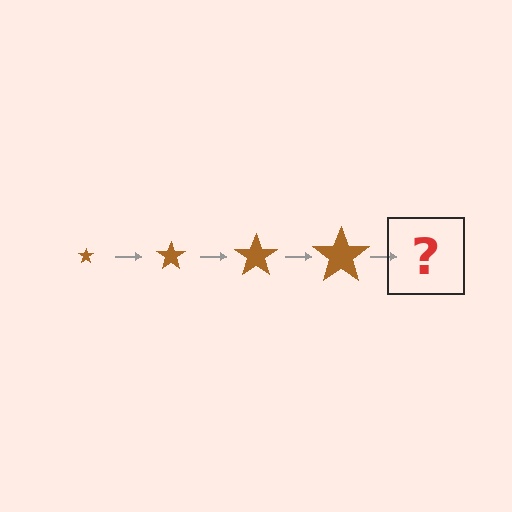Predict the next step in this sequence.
The next step is a brown star, larger than the previous one.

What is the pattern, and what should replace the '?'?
The pattern is that the star gets progressively larger each step. The '?' should be a brown star, larger than the previous one.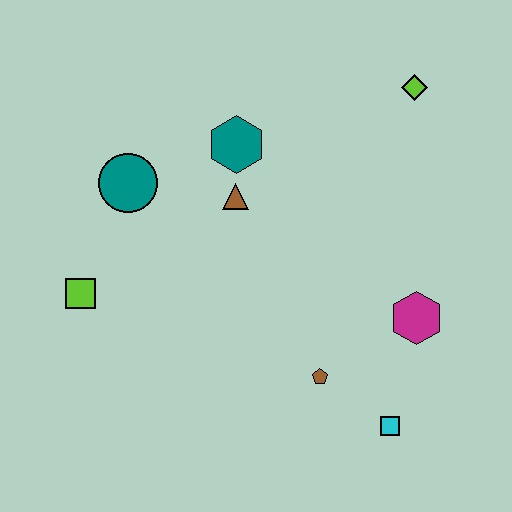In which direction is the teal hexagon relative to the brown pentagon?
The teal hexagon is above the brown pentagon.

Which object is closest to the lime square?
The teal circle is closest to the lime square.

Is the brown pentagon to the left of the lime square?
No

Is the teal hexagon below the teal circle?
No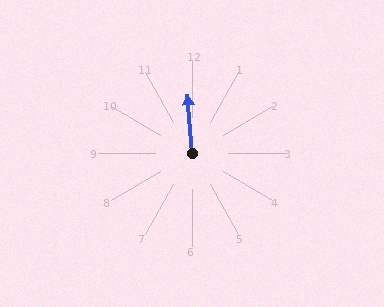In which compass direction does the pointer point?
North.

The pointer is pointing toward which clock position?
Roughly 12 o'clock.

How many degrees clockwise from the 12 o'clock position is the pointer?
Approximately 356 degrees.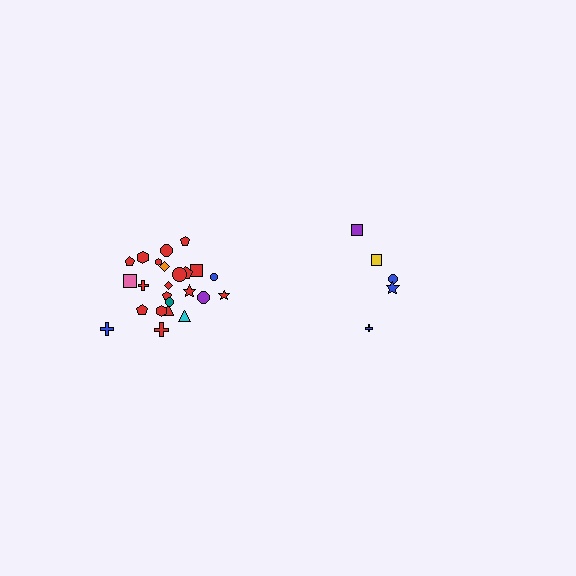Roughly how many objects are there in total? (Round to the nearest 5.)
Roughly 30 objects in total.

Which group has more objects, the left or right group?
The left group.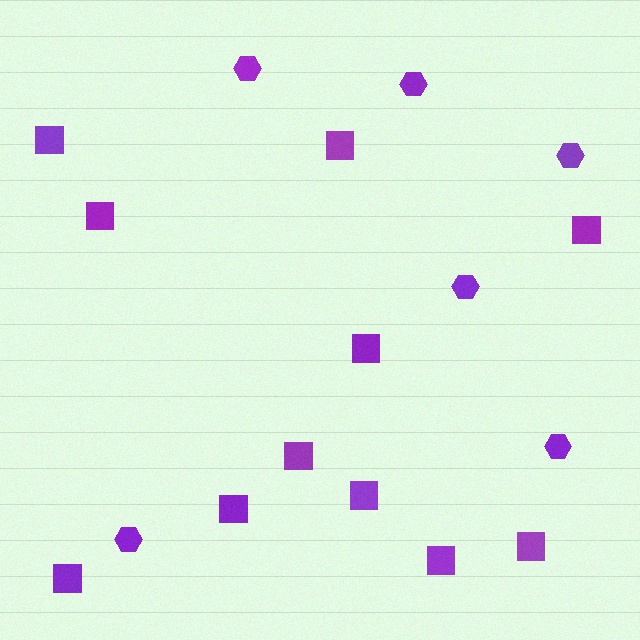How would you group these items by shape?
There are 2 groups: one group of hexagons (6) and one group of squares (11).